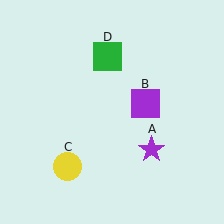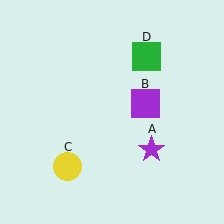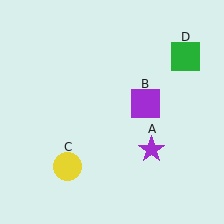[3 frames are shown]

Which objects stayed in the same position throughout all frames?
Purple star (object A) and purple square (object B) and yellow circle (object C) remained stationary.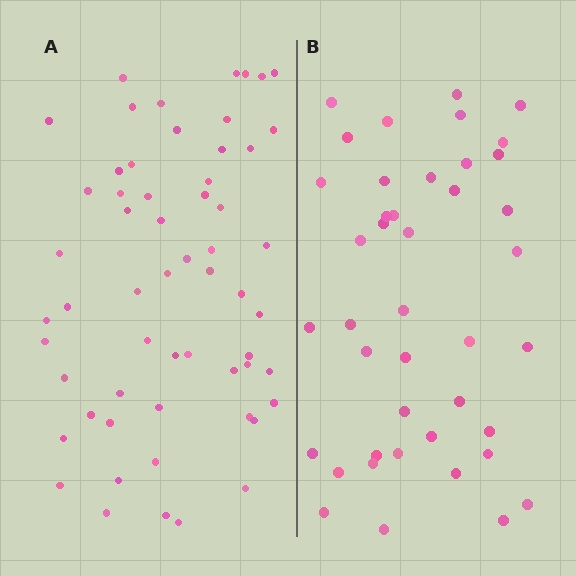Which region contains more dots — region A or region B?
Region A (the left region) has more dots.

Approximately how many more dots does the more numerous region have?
Region A has approximately 15 more dots than region B.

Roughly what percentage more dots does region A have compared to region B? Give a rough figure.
About 40% more.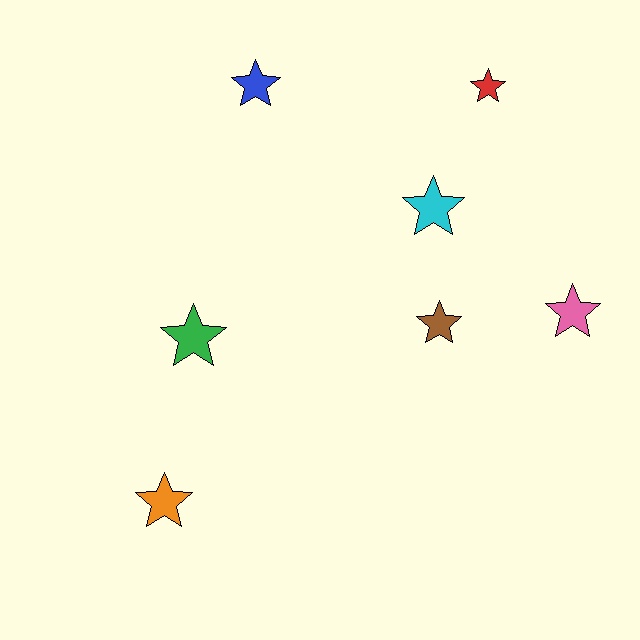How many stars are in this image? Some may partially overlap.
There are 7 stars.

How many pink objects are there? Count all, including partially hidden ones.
There is 1 pink object.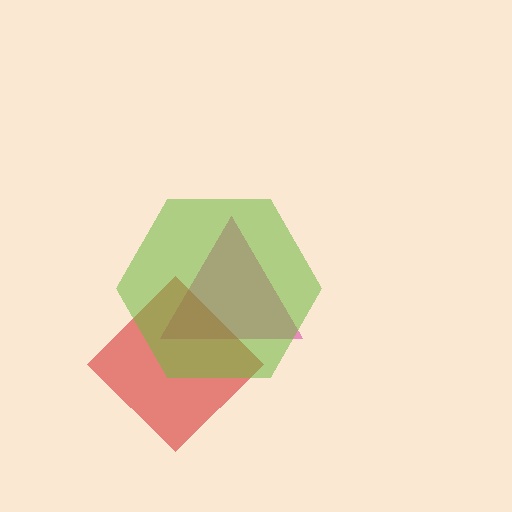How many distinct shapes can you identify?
There are 3 distinct shapes: a pink triangle, a red diamond, a lime hexagon.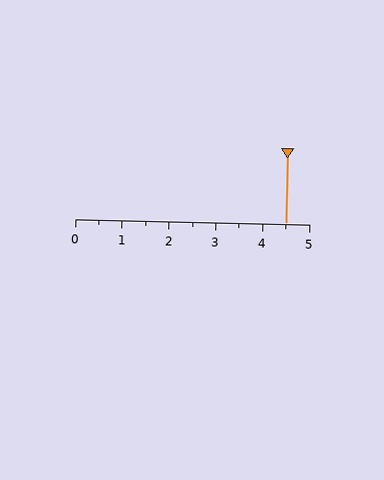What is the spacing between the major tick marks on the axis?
The major ticks are spaced 1 apart.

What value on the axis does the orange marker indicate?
The marker indicates approximately 4.5.